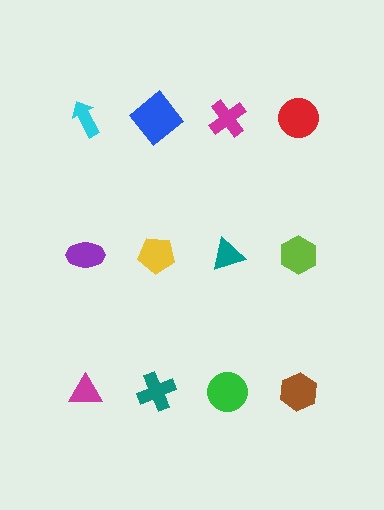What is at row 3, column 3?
A green circle.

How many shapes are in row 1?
4 shapes.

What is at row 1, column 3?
A magenta cross.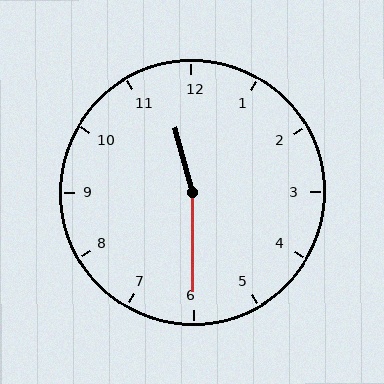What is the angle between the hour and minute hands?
Approximately 165 degrees.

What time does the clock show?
11:30.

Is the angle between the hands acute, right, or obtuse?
It is obtuse.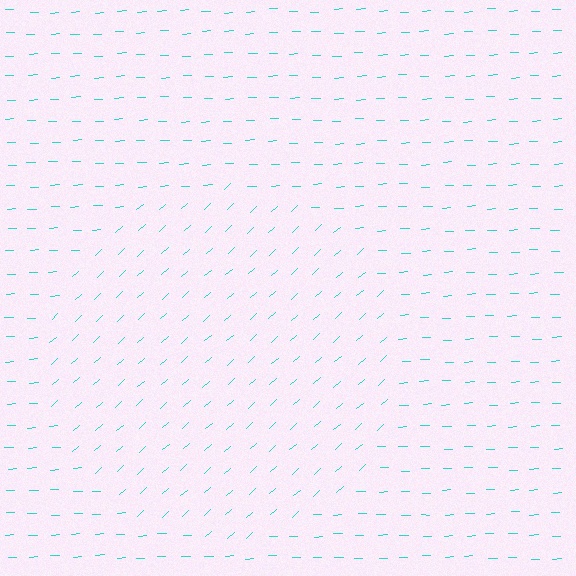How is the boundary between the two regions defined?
The boundary is defined purely by a change in line orientation (approximately 39 degrees difference). All lines are the same color and thickness.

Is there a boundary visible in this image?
Yes, there is a texture boundary formed by a change in line orientation.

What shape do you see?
I see a circle.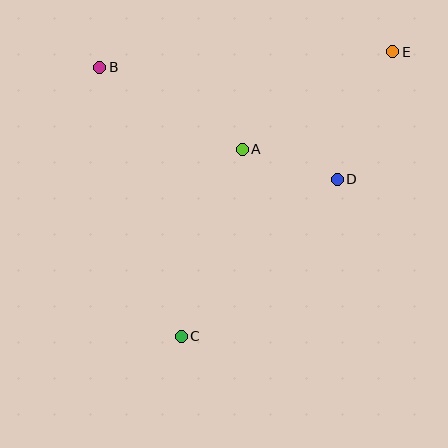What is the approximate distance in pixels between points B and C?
The distance between B and C is approximately 281 pixels.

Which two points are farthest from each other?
Points C and E are farthest from each other.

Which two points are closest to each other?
Points A and D are closest to each other.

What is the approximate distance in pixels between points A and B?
The distance between A and B is approximately 164 pixels.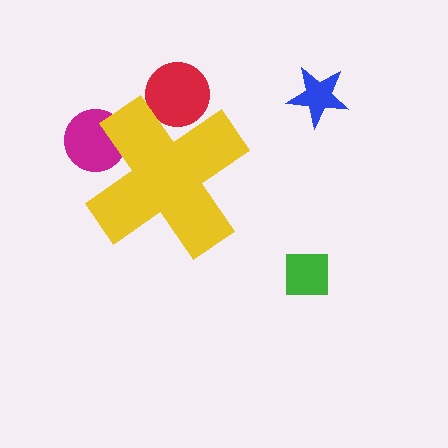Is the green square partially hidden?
No, the green square is fully visible.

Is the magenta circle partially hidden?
Yes, the magenta circle is partially hidden behind the yellow cross.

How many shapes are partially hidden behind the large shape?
2 shapes are partially hidden.